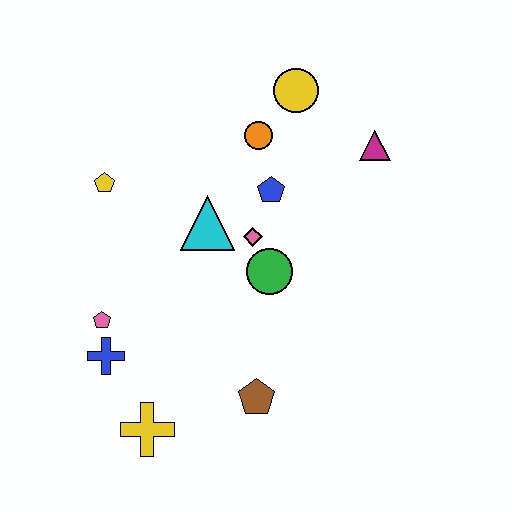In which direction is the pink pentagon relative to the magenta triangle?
The pink pentagon is to the left of the magenta triangle.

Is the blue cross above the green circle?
No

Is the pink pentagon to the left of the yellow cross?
Yes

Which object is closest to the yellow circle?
The orange circle is closest to the yellow circle.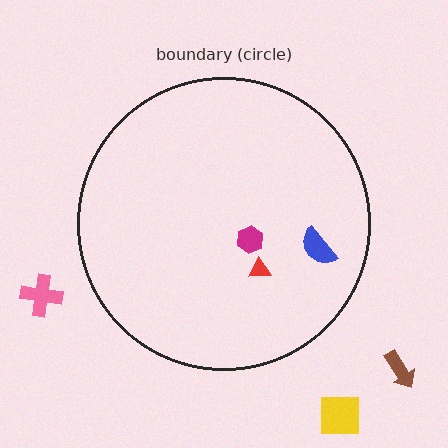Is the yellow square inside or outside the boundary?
Outside.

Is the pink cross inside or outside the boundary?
Outside.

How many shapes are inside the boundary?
3 inside, 3 outside.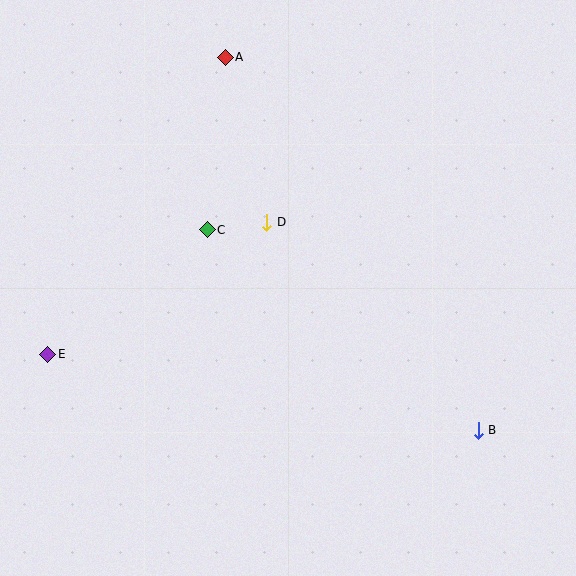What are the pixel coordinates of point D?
Point D is at (267, 222).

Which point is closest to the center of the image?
Point D at (267, 222) is closest to the center.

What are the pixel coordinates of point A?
Point A is at (225, 57).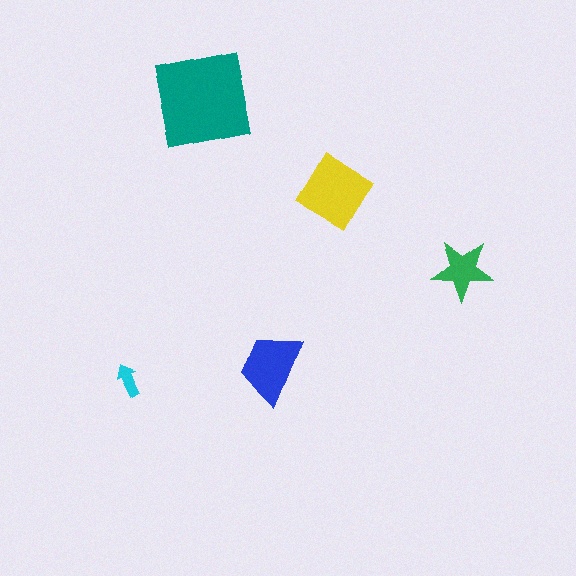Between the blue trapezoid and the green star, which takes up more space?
The blue trapezoid.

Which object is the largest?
The teal square.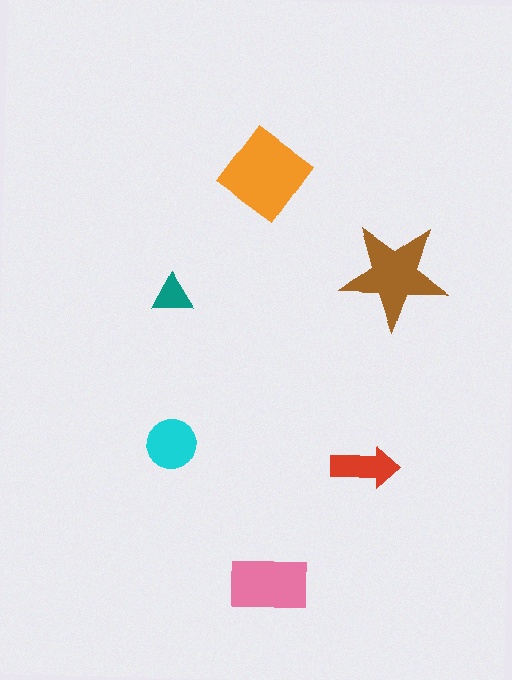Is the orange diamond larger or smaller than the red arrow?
Larger.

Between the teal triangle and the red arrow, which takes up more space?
The red arrow.